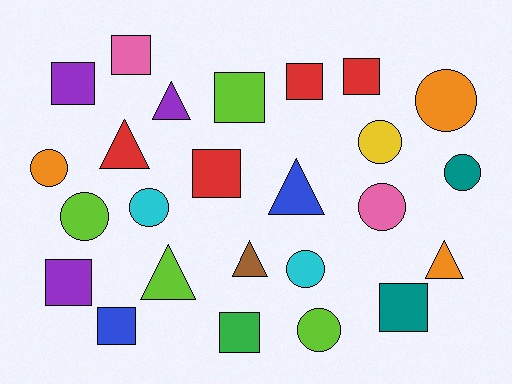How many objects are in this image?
There are 25 objects.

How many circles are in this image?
There are 9 circles.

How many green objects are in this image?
There is 1 green object.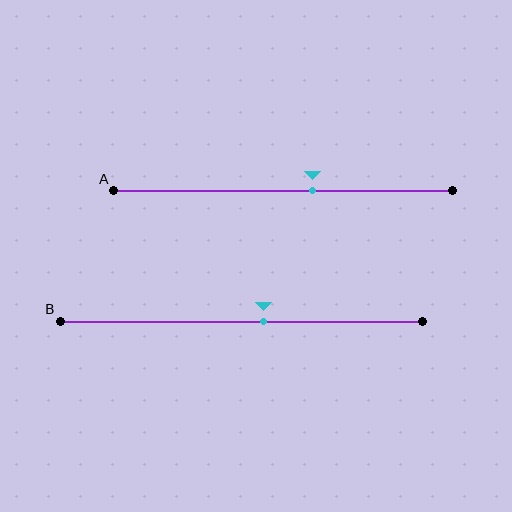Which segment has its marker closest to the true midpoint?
Segment B has its marker closest to the true midpoint.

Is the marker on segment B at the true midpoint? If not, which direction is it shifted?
No, the marker on segment B is shifted to the right by about 6% of the segment length.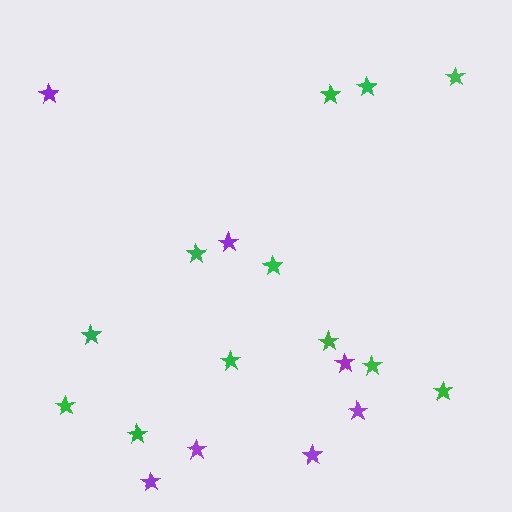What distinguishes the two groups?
There are 2 groups: one group of green stars (12) and one group of purple stars (7).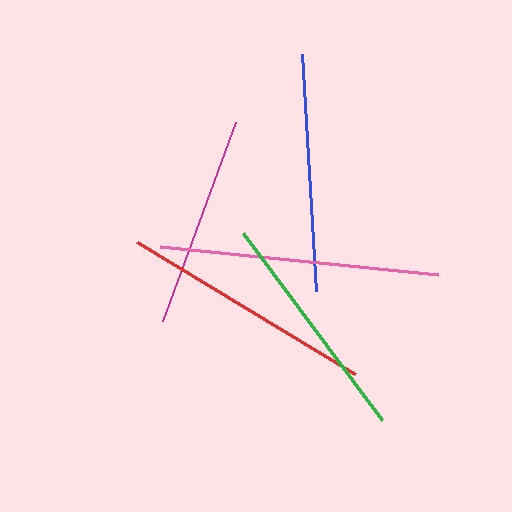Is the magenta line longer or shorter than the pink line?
The pink line is longer than the magenta line.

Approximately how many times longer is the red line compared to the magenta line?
The red line is approximately 1.2 times the length of the magenta line.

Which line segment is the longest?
The pink line is the longest at approximately 280 pixels.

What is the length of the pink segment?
The pink segment is approximately 280 pixels long.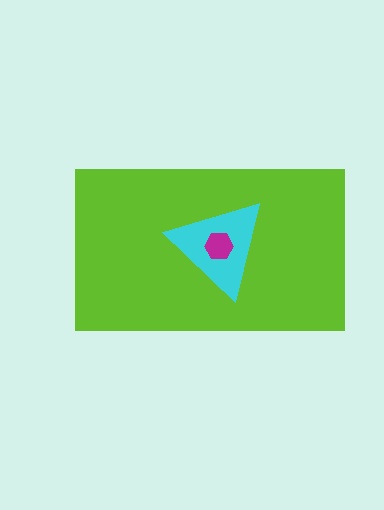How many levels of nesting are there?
3.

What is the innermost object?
The magenta hexagon.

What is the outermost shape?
The lime rectangle.